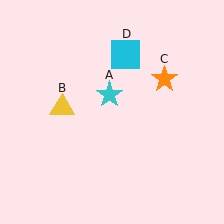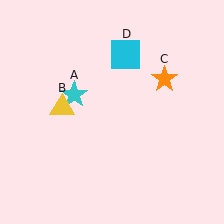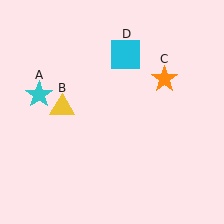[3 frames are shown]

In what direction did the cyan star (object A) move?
The cyan star (object A) moved left.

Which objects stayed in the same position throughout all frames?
Yellow triangle (object B) and orange star (object C) and cyan square (object D) remained stationary.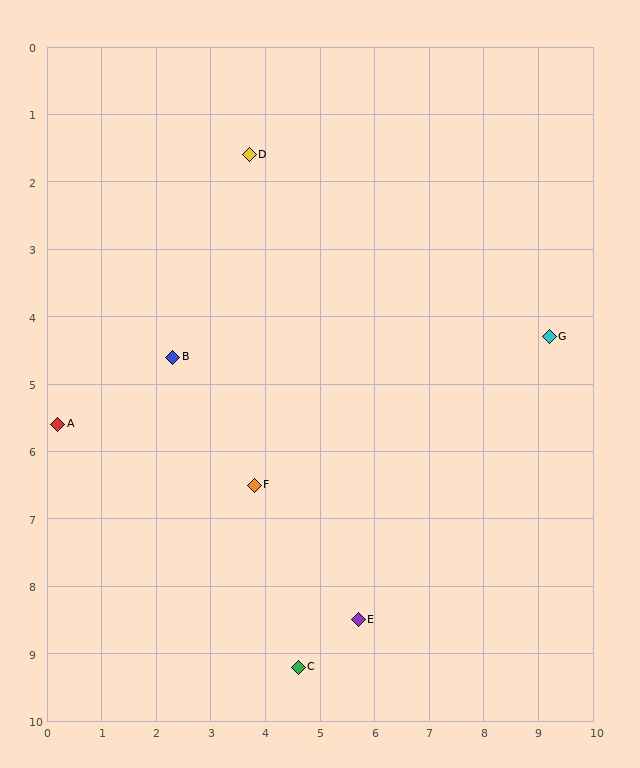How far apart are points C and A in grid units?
Points C and A are about 5.7 grid units apart.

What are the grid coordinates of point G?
Point G is at approximately (9.2, 4.3).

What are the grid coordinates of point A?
Point A is at approximately (0.2, 5.6).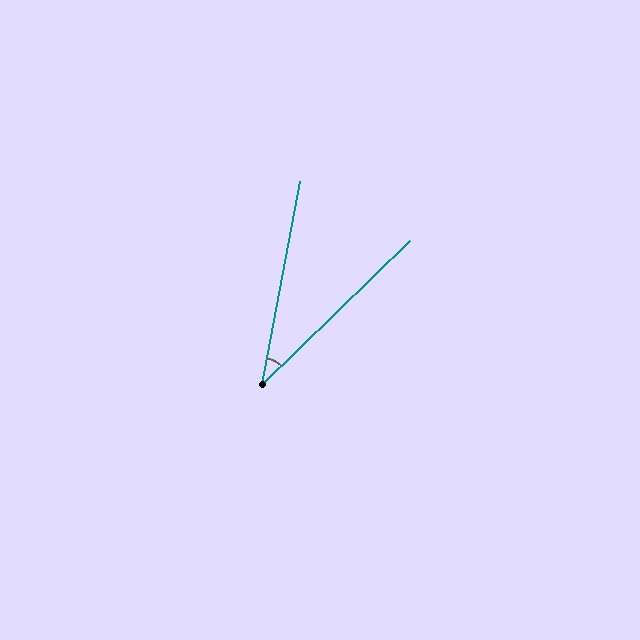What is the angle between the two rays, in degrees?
Approximately 35 degrees.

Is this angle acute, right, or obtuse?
It is acute.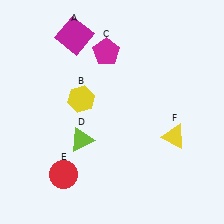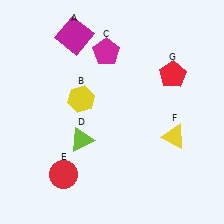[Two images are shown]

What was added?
A red pentagon (G) was added in Image 2.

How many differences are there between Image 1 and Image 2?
There is 1 difference between the two images.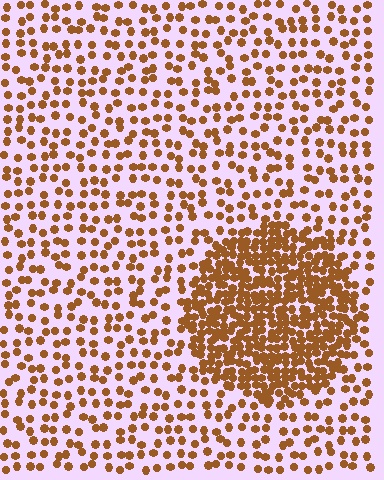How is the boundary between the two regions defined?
The boundary is defined by a change in element density (approximately 2.7x ratio). All elements are the same color, size, and shape.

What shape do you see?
I see a circle.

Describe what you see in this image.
The image contains small brown elements arranged at two different densities. A circle-shaped region is visible where the elements are more densely packed than the surrounding area.